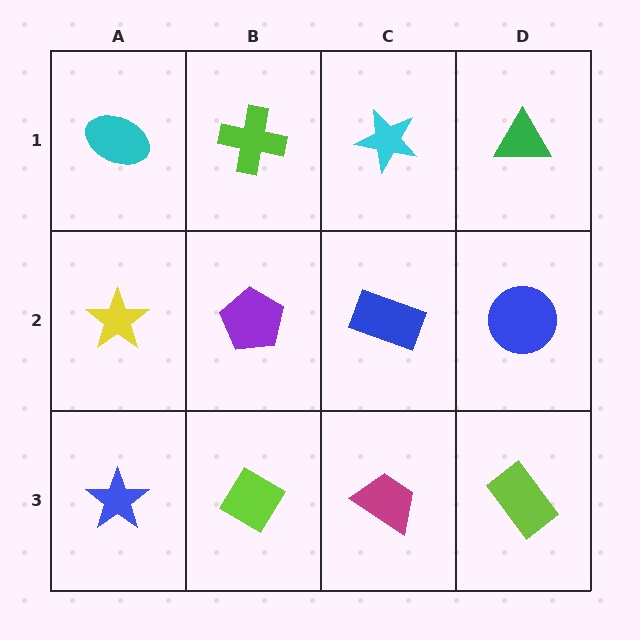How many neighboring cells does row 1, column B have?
3.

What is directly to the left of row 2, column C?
A purple pentagon.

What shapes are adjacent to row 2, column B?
A lime cross (row 1, column B), a lime diamond (row 3, column B), a yellow star (row 2, column A), a blue rectangle (row 2, column C).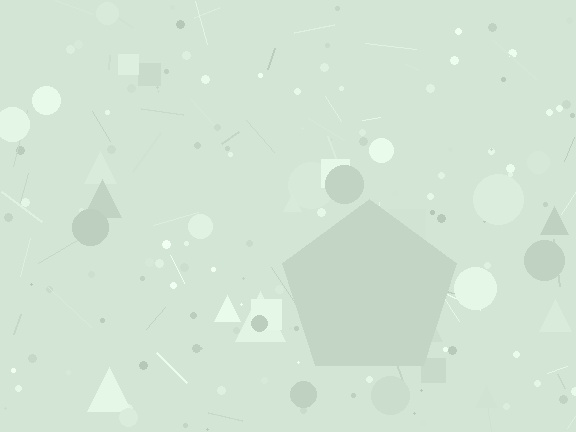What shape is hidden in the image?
A pentagon is hidden in the image.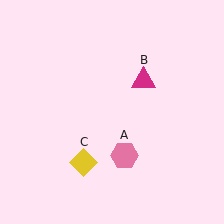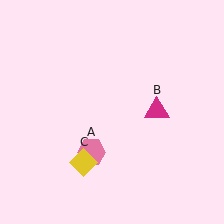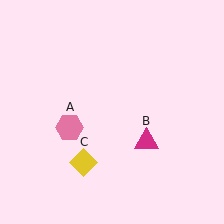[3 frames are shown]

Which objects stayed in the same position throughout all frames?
Yellow diamond (object C) remained stationary.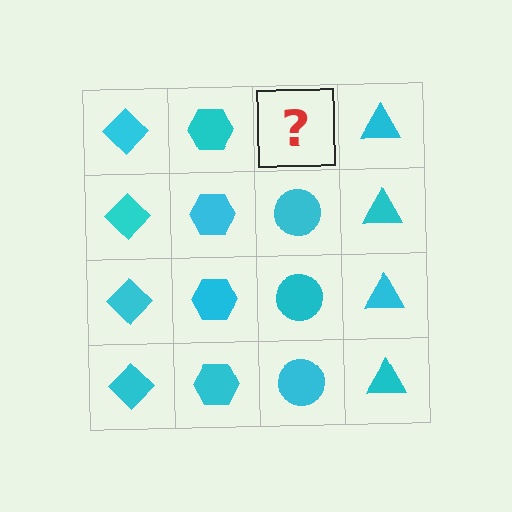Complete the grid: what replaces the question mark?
The question mark should be replaced with a cyan circle.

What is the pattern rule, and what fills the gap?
The rule is that each column has a consistent shape. The gap should be filled with a cyan circle.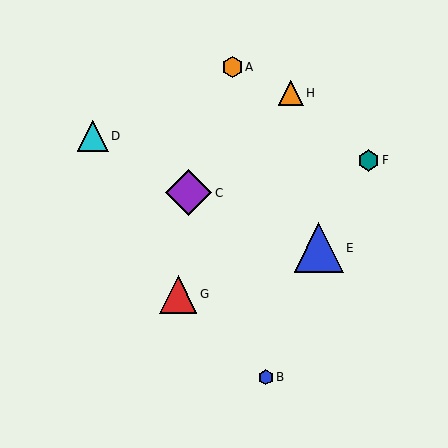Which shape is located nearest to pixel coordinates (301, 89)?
The orange triangle (labeled H) at (291, 93) is nearest to that location.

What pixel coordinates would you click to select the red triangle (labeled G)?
Click at (178, 294) to select the red triangle G.